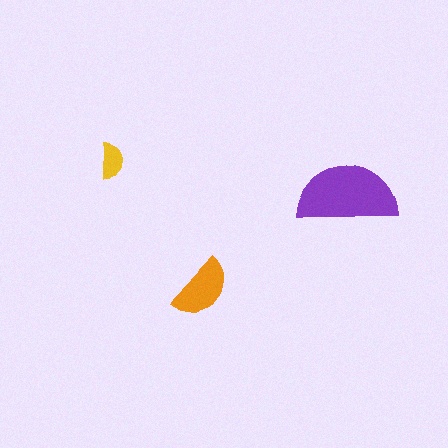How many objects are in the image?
There are 3 objects in the image.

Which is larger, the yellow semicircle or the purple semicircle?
The purple one.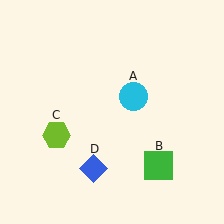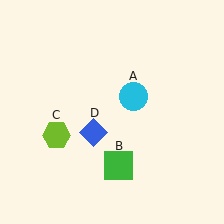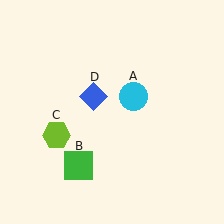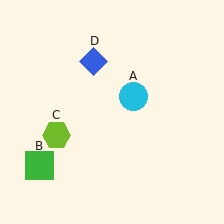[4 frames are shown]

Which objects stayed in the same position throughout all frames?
Cyan circle (object A) and lime hexagon (object C) remained stationary.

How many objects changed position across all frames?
2 objects changed position: green square (object B), blue diamond (object D).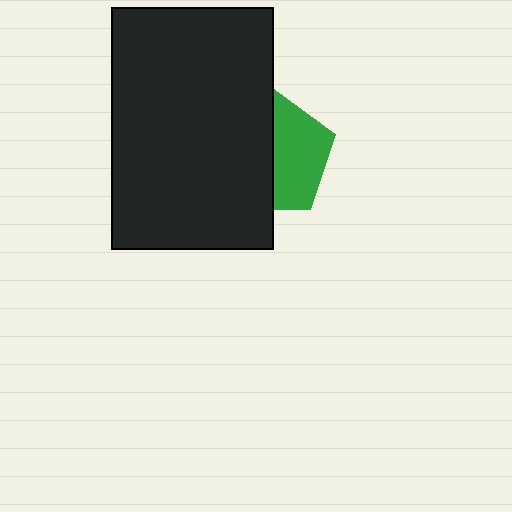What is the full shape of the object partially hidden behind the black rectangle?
The partially hidden object is a green pentagon.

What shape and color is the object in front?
The object in front is a black rectangle.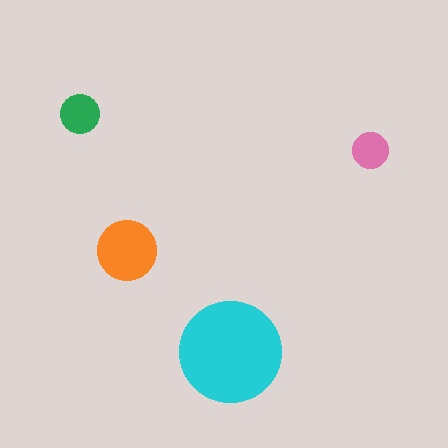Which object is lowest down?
The cyan circle is bottommost.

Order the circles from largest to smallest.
the cyan one, the orange one, the green one, the pink one.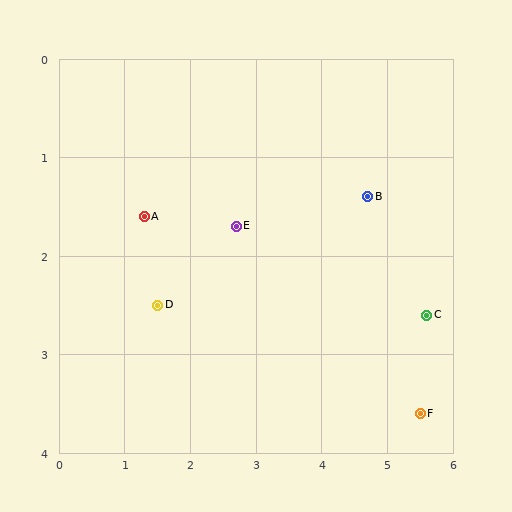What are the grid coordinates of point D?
Point D is at approximately (1.5, 2.5).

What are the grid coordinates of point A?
Point A is at approximately (1.3, 1.6).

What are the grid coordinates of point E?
Point E is at approximately (2.7, 1.7).